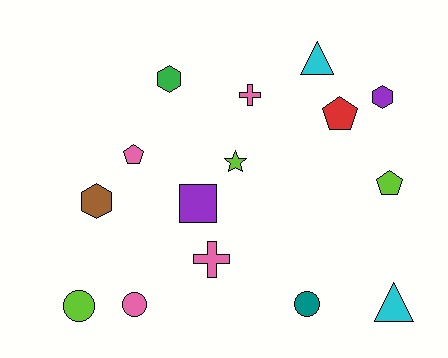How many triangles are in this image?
There are 2 triangles.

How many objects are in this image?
There are 15 objects.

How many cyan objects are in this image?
There are 2 cyan objects.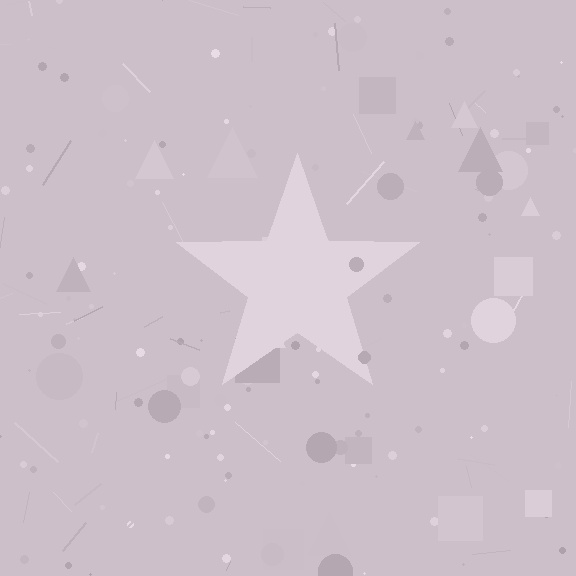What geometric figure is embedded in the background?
A star is embedded in the background.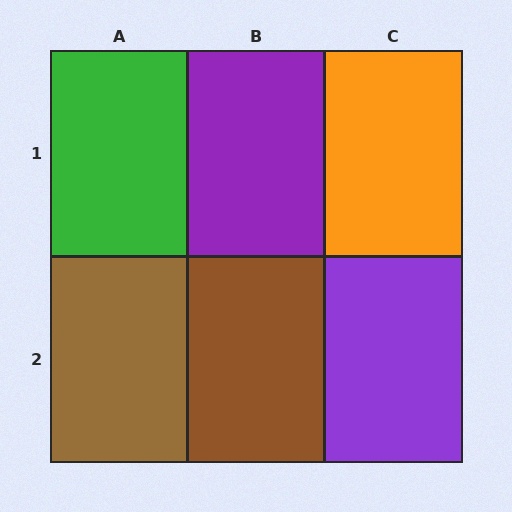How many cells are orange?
1 cell is orange.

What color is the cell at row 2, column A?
Brown.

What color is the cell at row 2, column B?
Brown.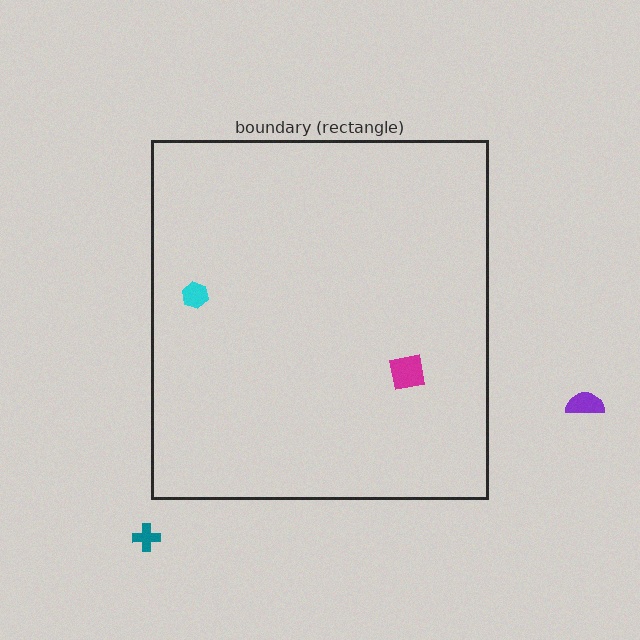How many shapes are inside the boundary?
2 inside, 2 outside.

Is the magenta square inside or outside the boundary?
Inside.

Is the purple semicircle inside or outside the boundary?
Outside.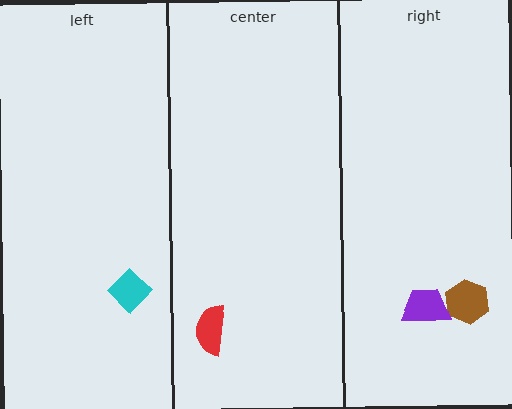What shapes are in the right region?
The brown hexagon, the purple trapezoid.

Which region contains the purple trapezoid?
The right region.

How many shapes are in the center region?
1.